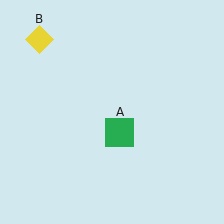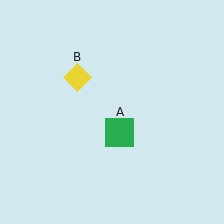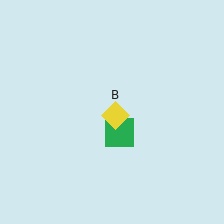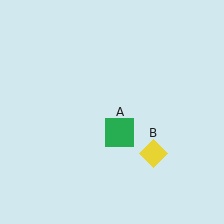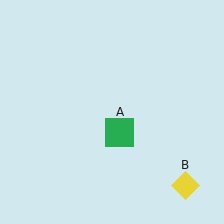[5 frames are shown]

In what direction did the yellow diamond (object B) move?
The yellow diamond (object B) moved down and to the right.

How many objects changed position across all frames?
1 object changed position: yellow diamond (object B).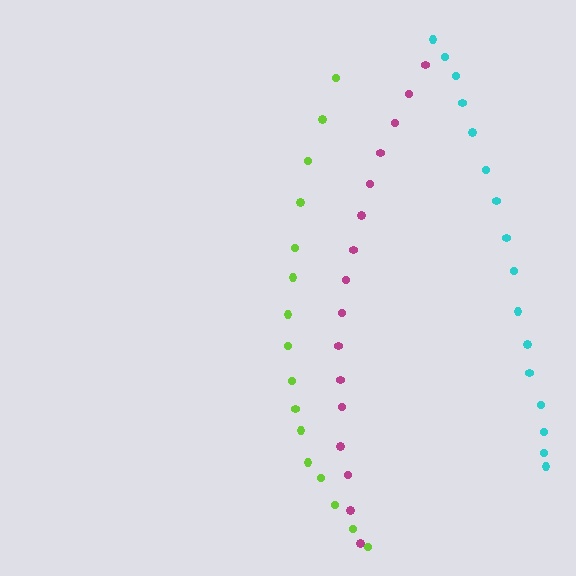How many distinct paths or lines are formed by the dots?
There are 3 distinct paths.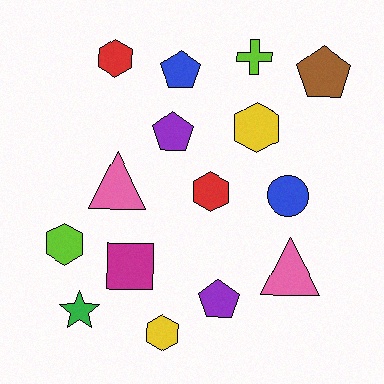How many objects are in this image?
There are 15 objects.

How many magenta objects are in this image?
There is 1 magenta object.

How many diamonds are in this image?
There are no diamonds.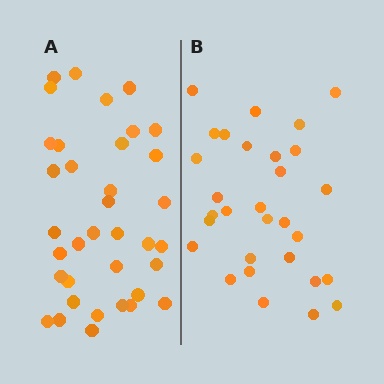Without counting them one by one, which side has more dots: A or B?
Region A (the left region) has more dots.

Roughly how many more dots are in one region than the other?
Region A has about 6 more dots than region B.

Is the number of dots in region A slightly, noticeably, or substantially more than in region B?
Region A has only slightly more — the two regions are fairly close. The ratio is roughly 1.2 to 1.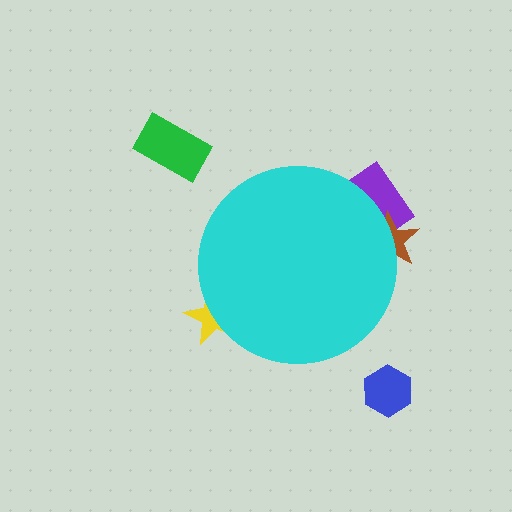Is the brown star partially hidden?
Yes, the brown star is partially hidden behind the cyan circle.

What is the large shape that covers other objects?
A cyan circle.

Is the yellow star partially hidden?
Yes, the yellow star is partially hidden behind the cyan circle.